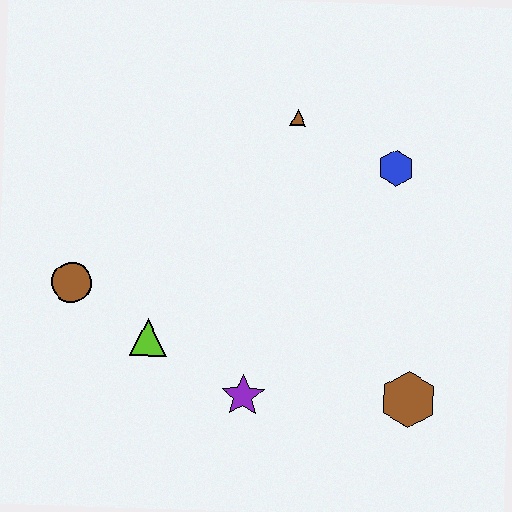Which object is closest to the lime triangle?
The brown circle is closest to the lime triangle.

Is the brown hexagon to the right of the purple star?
Yes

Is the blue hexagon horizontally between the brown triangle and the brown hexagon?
Yes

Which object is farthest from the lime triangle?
The blue hexagon is farthest from the lime triangle.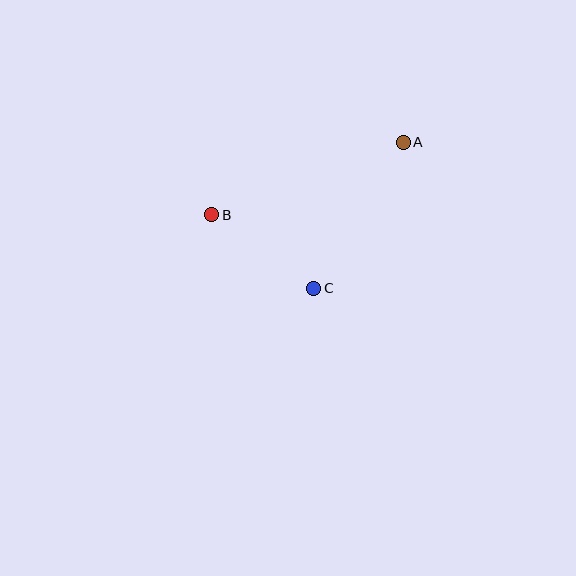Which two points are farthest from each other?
Points A and B are farthest from each other.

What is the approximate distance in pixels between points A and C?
The distance between A and C is approximately 171 pixels.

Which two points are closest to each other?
Points B and C are closest to each other.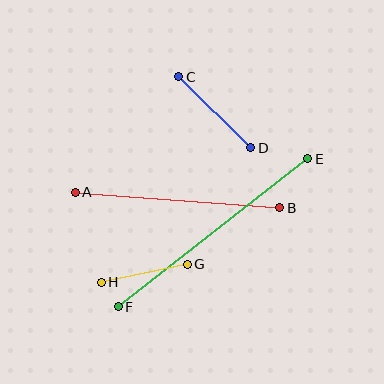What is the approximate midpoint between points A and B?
The midpoint is at approximately (178, 200) pixels.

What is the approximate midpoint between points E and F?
The midpoint is at approximately (213, 233) pixels.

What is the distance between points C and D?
The distance is approximately 101 pixels.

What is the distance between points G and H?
The distance is approximately 88 pixels.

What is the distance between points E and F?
The distance is approximately 240 pixels.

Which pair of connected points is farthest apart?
Points E and F are farthest apart.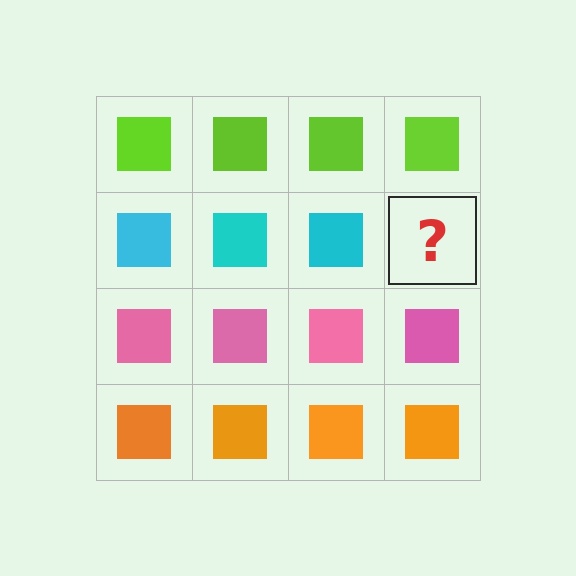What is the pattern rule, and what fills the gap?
The rule is that each row has a consistent color. The gap should be filled with a cyan square.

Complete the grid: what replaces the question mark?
The question mark should be replaced with a cyan square.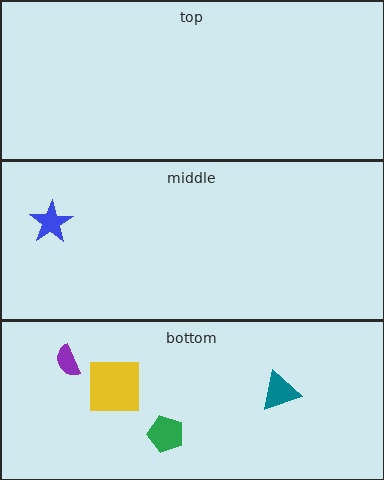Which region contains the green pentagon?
The bottom region.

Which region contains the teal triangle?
The bottom region.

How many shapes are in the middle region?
1.